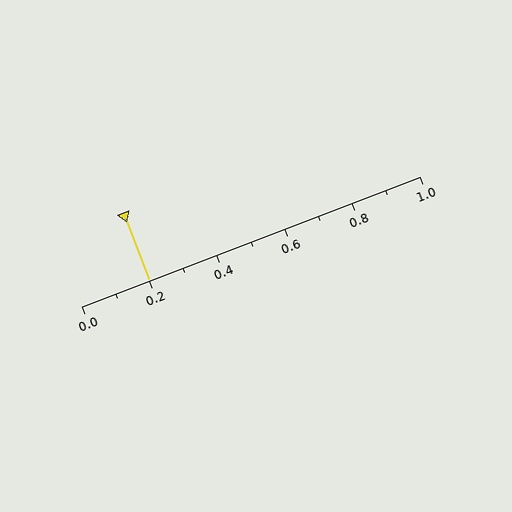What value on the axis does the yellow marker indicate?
The marker indicates approximately 0.2.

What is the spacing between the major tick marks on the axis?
The major ticks are spaced 0.2 apart.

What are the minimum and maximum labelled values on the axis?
The axis runs from 0.0 to 1.0.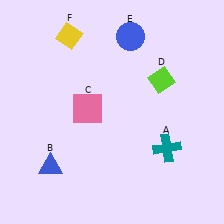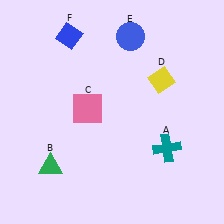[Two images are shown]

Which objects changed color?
B changed from blue to green. D changed from lime to yellow. F changed from yellow to blue.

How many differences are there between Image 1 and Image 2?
There are 3 differences between the two images.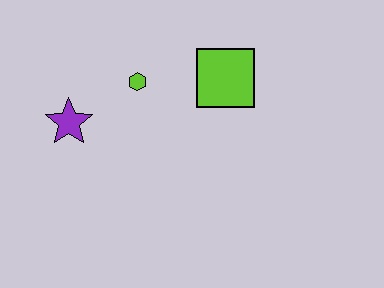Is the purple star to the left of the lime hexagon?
Yes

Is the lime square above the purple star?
Yes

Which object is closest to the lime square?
The lime hexagon is closest to the lime square.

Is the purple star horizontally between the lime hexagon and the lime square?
No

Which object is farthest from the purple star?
The lime square is farthest from the purple star.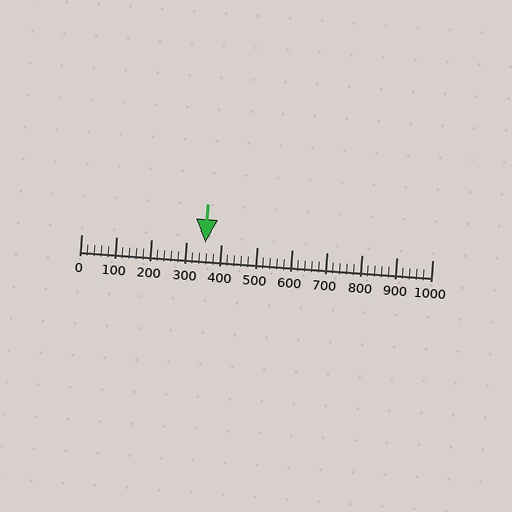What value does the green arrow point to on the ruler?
The green arrow points to approximately 353.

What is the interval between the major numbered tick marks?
The major tick marks are spaced 100 units apart.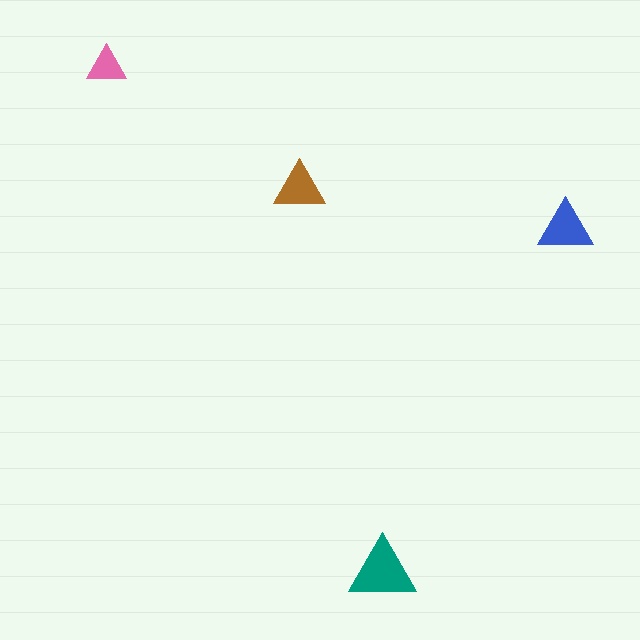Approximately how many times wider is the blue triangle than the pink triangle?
About 1.5 times wider.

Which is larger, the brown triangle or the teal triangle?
The teal one.